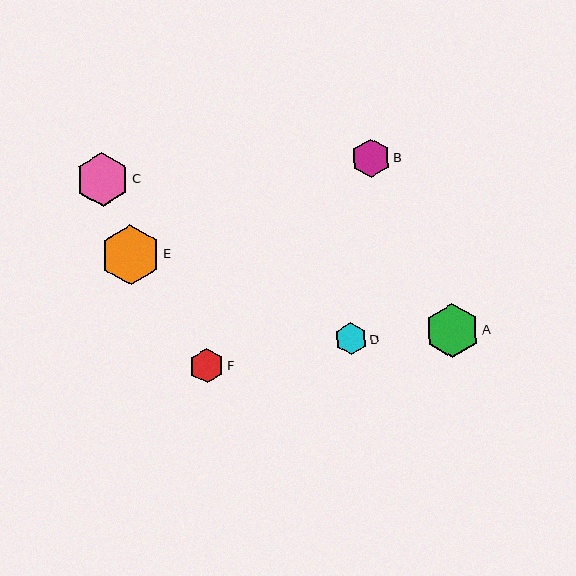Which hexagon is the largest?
Hexagon E is the largest with a size of approximately 60 pixels.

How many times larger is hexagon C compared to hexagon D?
Hexagon C is approximately 1.7 times the size of hexagon D.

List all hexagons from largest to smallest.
From largest to smallest: E, A, C, B, F, D.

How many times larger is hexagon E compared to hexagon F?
Hexagon E is approximately 1.7 times the size of hexagon F.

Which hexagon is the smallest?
Hexagon D is the smallest with a size of approximately 32 pixels.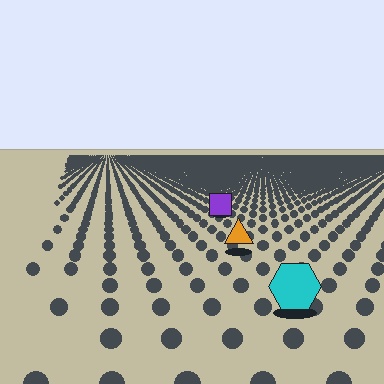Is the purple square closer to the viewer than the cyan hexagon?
No. The cyan hexagon is closer — you can tell from the texture gradient: the ground texture is coarser near it.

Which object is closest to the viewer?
The cyan hexagon is closest. The texture marks near it are larger and more spread out.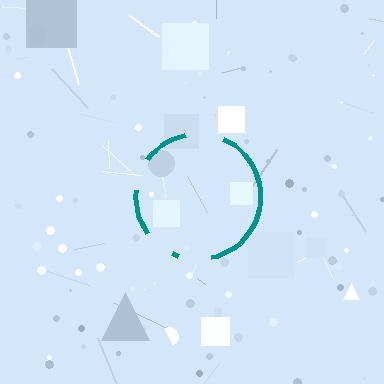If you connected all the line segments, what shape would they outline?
They would outline a circle.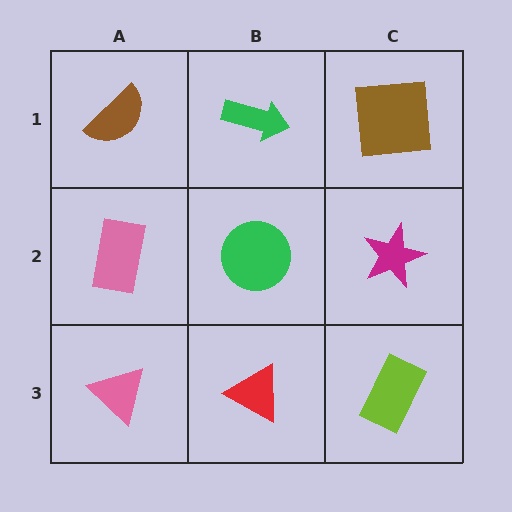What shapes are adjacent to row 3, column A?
A pink rectangle (row 2, column A), a red triangle (row 3, column B).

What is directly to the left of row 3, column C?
A red triangle.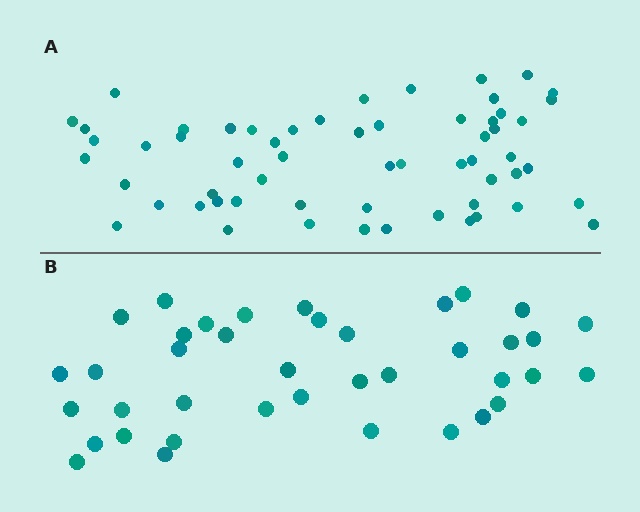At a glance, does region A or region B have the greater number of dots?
Region A (the top region) has more dots.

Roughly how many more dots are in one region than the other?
Region A has approximately 20 more dots than region B.